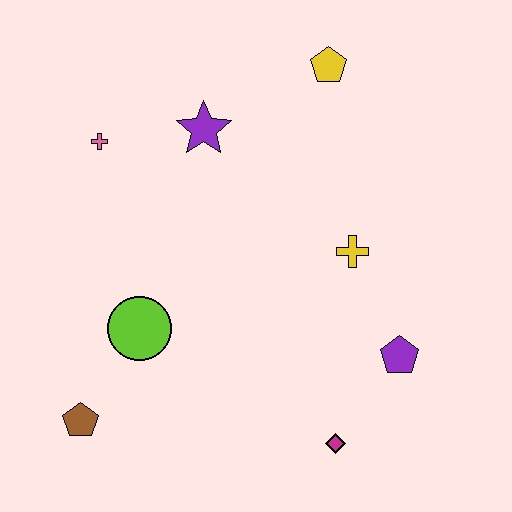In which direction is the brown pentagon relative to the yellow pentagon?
The brown pentagon is below the yellow pentagon.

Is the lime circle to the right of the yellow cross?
No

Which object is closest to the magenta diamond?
The purple pentagon is closest to the magenta diamond.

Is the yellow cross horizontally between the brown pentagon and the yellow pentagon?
No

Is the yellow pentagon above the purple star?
Yes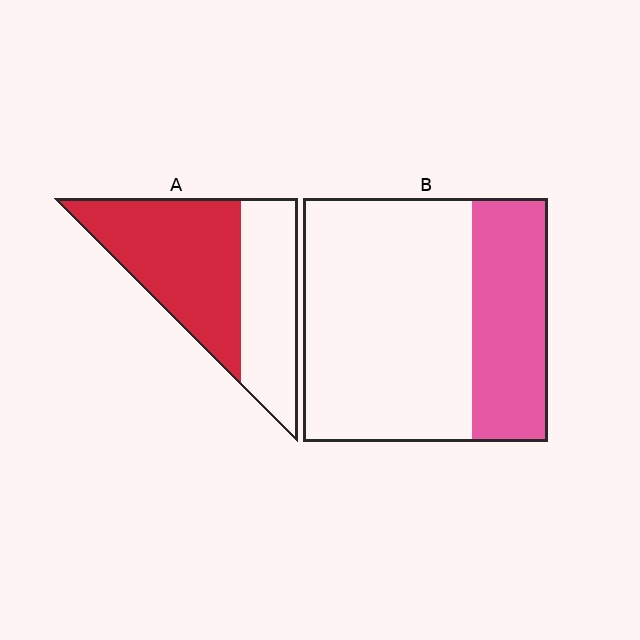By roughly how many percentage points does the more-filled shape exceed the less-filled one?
By roughly 30 percentage points (A over B).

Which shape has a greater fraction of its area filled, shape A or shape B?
Shape A.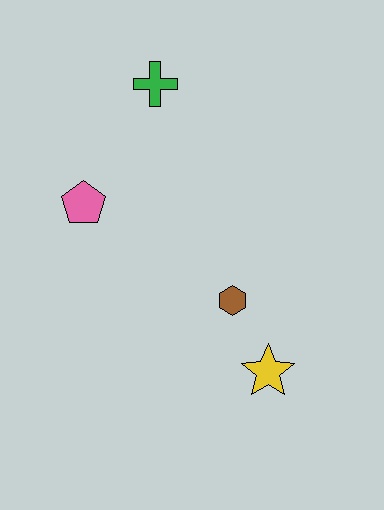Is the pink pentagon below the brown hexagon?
No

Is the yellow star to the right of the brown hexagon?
Yes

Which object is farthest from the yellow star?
The green cross is farthest from the yellow star.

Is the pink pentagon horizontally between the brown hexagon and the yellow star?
No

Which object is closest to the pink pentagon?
The green cross is closest to the pink pentagon.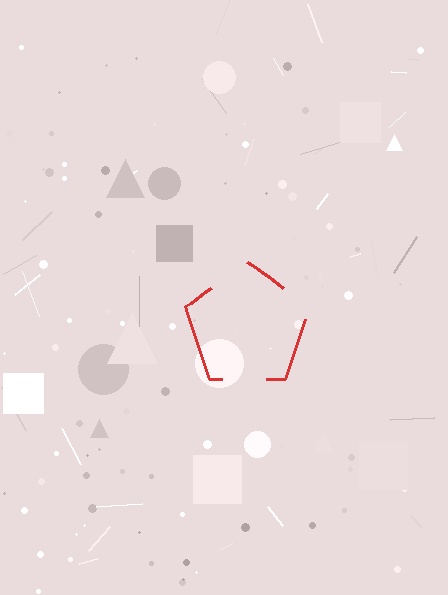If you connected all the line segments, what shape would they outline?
They would outline a pentagon.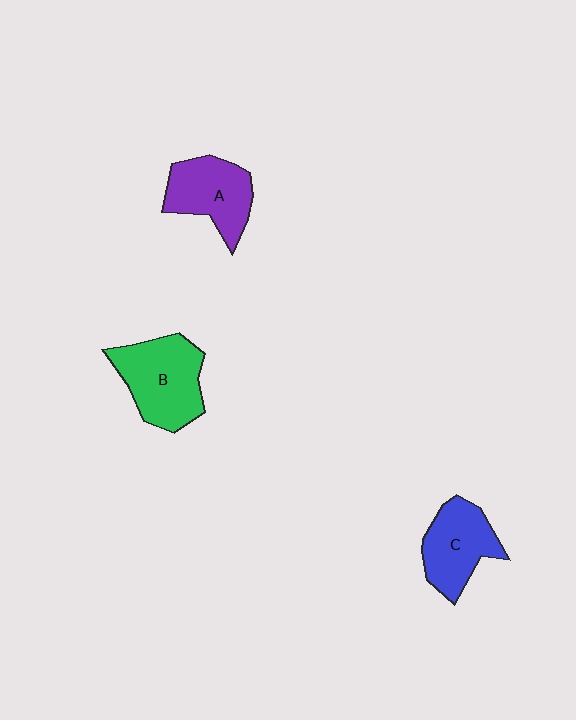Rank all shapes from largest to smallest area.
From largest to smallest: B (green), A (purple), C (blue).